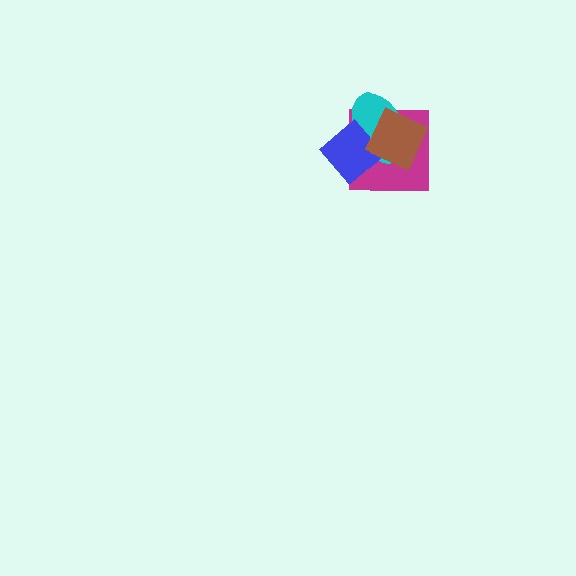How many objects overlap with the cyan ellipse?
3 objects overlap with the cyan ellipse.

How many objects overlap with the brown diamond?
3 objects overlap with the brown diamond.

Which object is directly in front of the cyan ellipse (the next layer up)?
The blue diamond is directly in front of the cyan ellipse.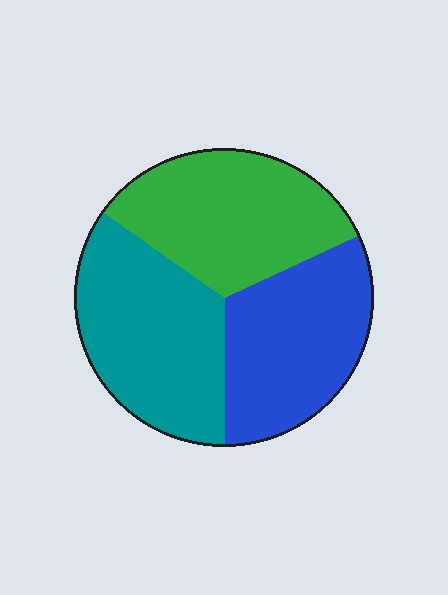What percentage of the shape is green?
Green takes up between a quarter and a half of the shape.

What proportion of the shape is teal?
Teal takes up about one third (1/3) of the shape.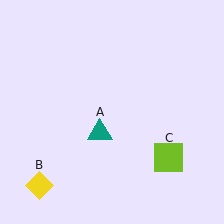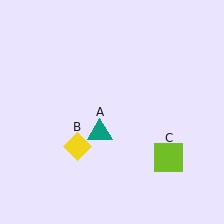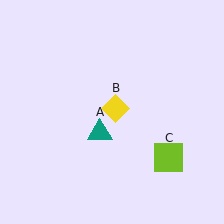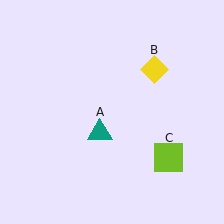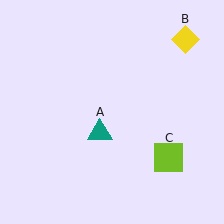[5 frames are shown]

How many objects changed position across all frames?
1 object changed position: yellow diamond (object B).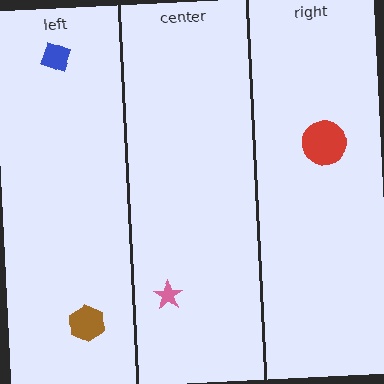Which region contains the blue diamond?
The left region.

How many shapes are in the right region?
1.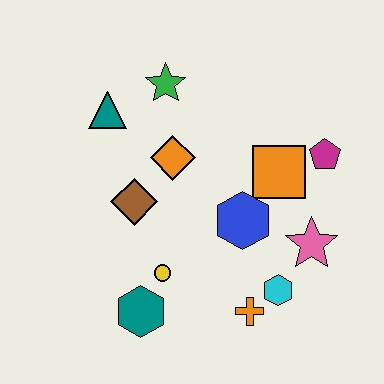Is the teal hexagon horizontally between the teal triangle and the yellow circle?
Yes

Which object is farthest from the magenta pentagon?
The teal hexagon is farthest from the magenta pentagon.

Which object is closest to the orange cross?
The cyan hexagon is closest to the orange cross.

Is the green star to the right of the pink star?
No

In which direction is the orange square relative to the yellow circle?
The orange square is to the right of the yellow circle.